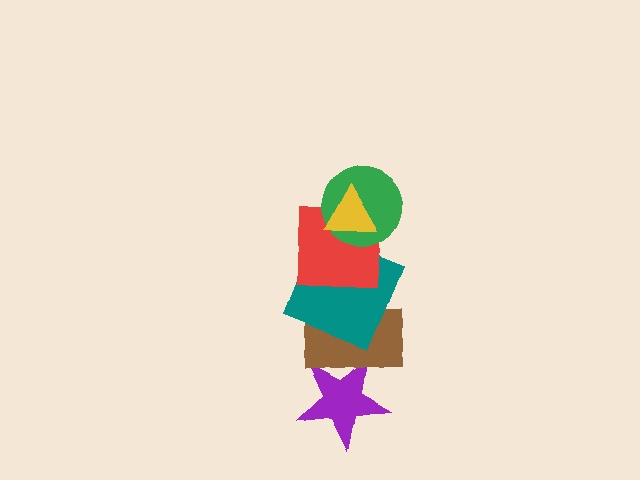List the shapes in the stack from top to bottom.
From top to bottom: the yellow triangle, the green circle, the red square, the teal square, the brown rectangle, the purple star.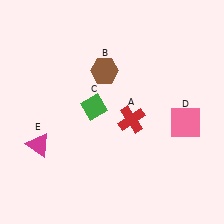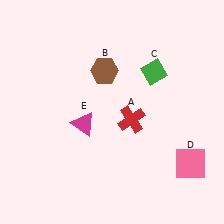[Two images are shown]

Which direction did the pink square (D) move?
The pink square (D) moved down.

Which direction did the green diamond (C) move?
The green diamond (C) moved right.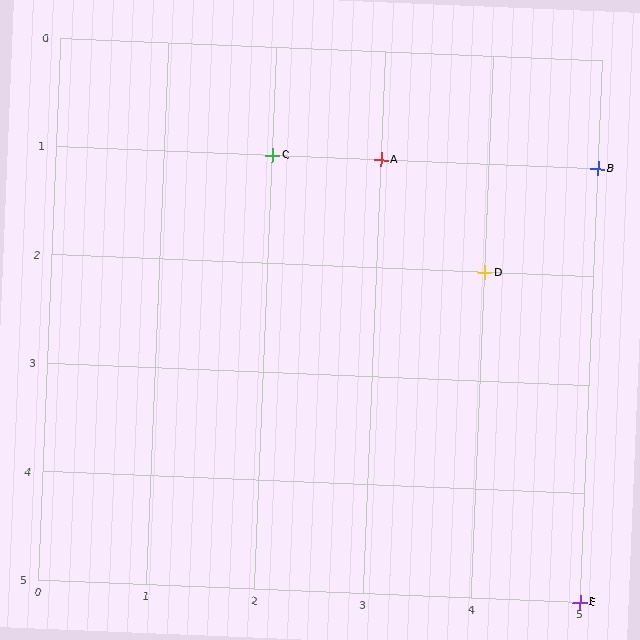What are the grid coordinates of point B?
Point B is at grid coordinates (5, 1).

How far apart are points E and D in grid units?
Points E and D are 1 column and 3 rows apart (about 3.2 grid units diagonally).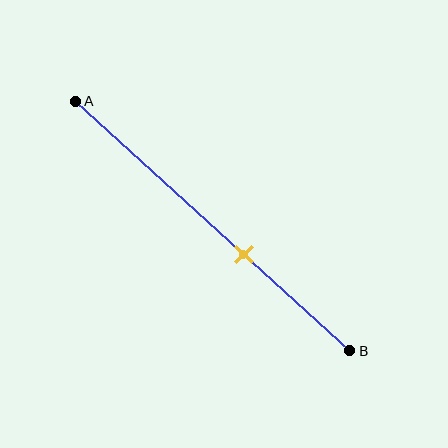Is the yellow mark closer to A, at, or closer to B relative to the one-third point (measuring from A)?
The yellow mark is closer to point B than the one-third point of segment AB.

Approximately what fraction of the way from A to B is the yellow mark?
The yellow mark is approximately 60% of the way from A to B.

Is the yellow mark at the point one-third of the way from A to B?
No, the mark is at about 60% from A, not at the 33% one-third point.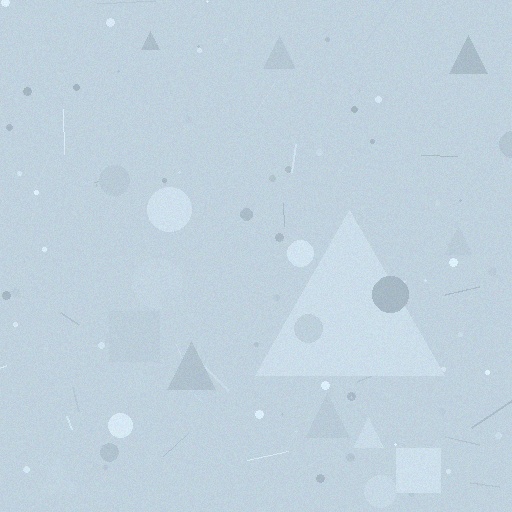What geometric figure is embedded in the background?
A triangle is embedded in the background.